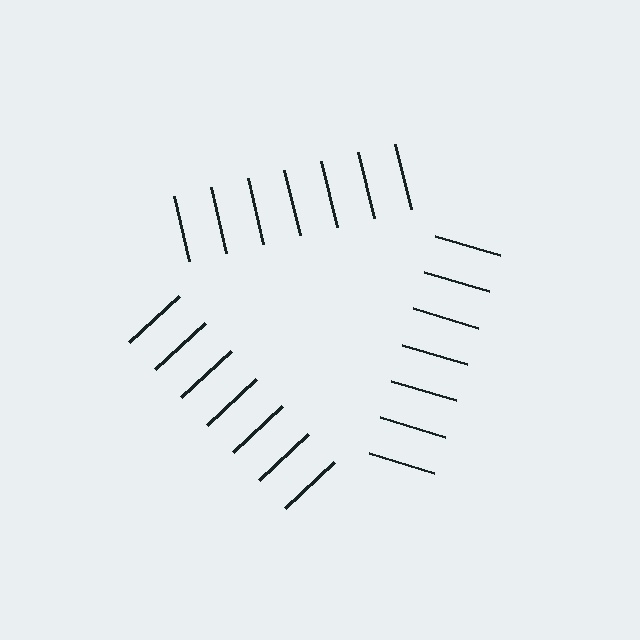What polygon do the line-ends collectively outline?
An illusory triangle — the line segments terminate on its edges but no continuous stroke is drawn.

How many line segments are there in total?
21 — 7 along each of the 3 edges.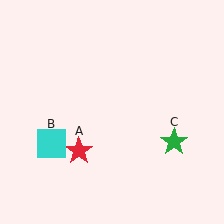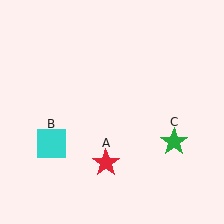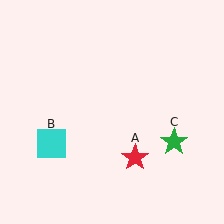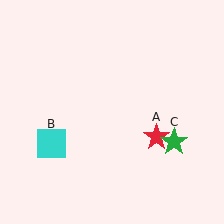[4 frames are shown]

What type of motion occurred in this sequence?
The red star (object A) rotated counterclockwise around the center of the scene.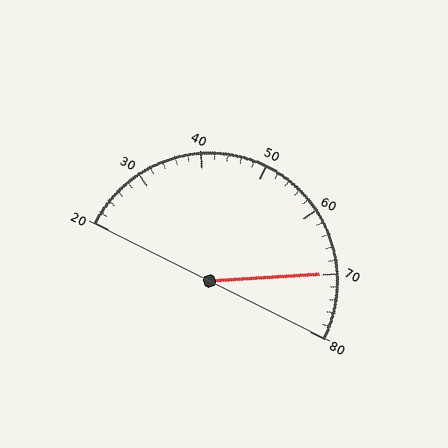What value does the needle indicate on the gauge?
The needle indicates approximately 70.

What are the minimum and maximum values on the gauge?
The gauge ranges from 20 to 80.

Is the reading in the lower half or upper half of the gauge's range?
The reading is in the upper half of the range (20 to 80).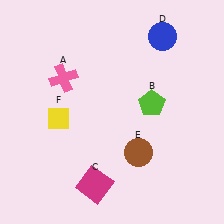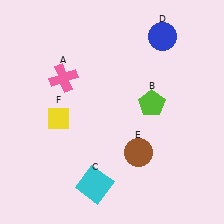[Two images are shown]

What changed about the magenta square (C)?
In Image 1, C is magenta. In Image 2, it changed to cyan.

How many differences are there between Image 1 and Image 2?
There is 1 difference between the two images.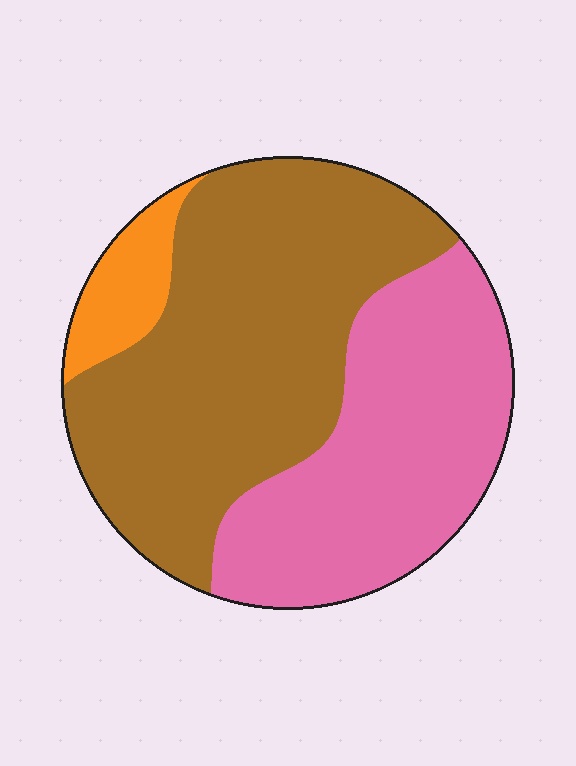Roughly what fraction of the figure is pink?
Pink takes up about two fifths (2/5) of the figure.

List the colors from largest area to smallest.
From largest to smallest: brown, pink, orange.